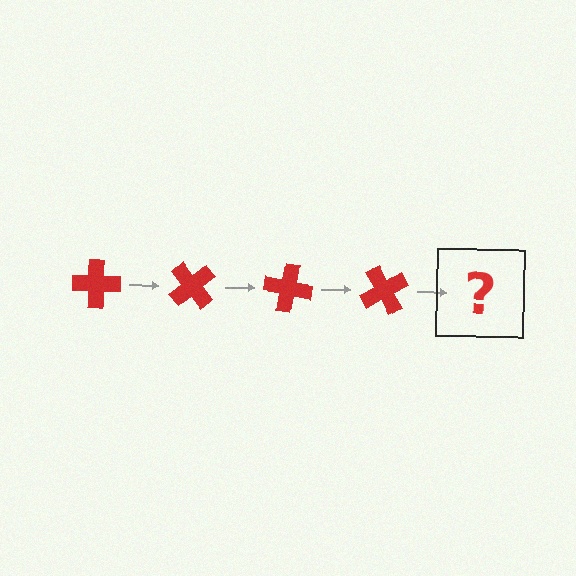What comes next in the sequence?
The next element should be a red cross rotated 200 degrees.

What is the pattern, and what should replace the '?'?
The pattern is that the cross rotates 50 degrees each step. The '?' should be a red cross rotated 200 degrees.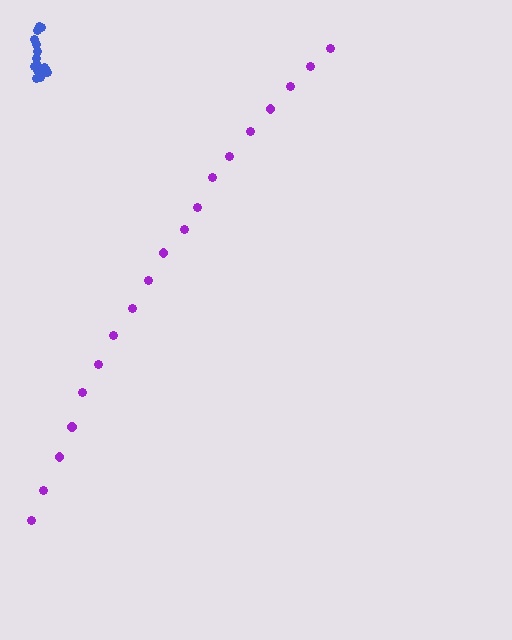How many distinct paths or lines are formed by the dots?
There are 2 distinct paths.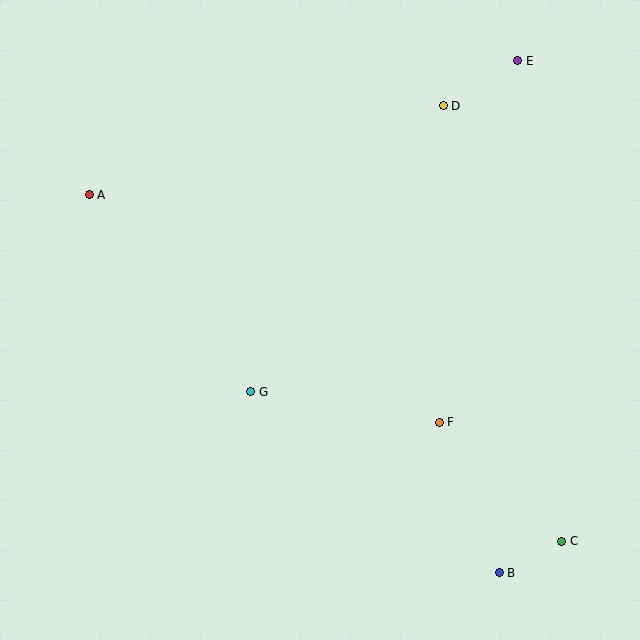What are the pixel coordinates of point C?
Point C is at (562, 541).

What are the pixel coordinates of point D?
Point D is at (443, 106).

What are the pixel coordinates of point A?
Point A is at (89, 195).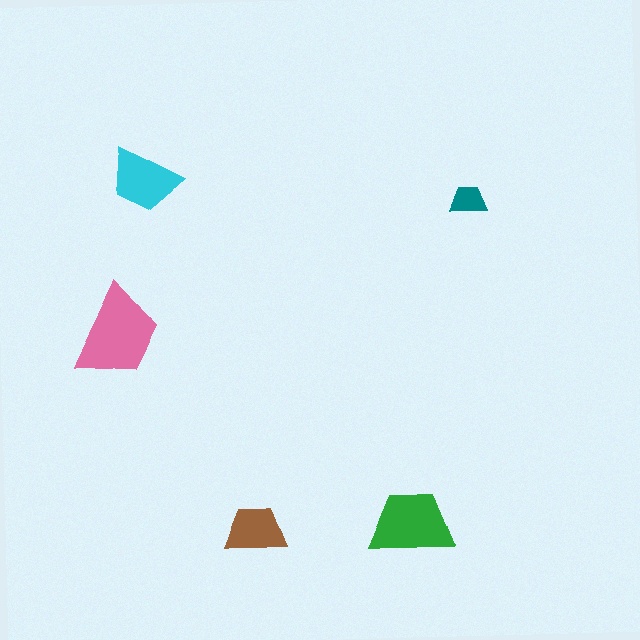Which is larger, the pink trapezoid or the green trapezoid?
The pink one.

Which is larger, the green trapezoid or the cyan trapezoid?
The green one.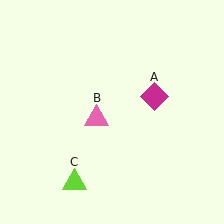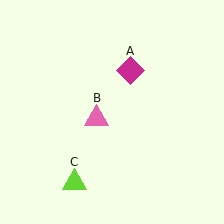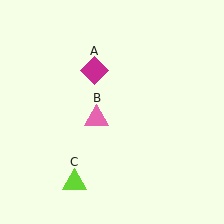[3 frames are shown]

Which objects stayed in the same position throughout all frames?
Pink triangle (object B) and lime triangle (object C) remained stationary.